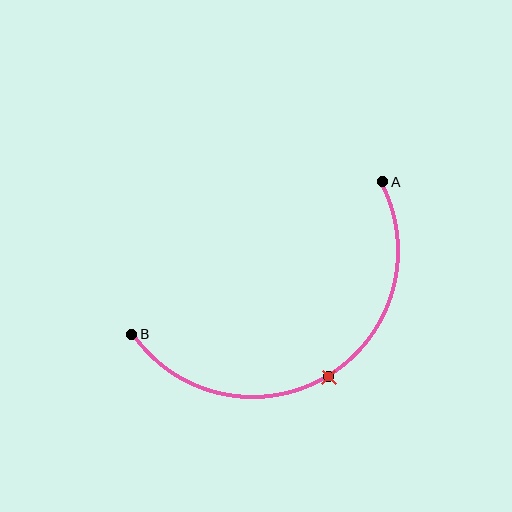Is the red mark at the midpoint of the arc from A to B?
Yes. The red mark lies on the arc at equal arc-length from both A and B — it is the arc midpoint.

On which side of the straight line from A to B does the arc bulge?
The arc bulges below the straight line connecting A and B.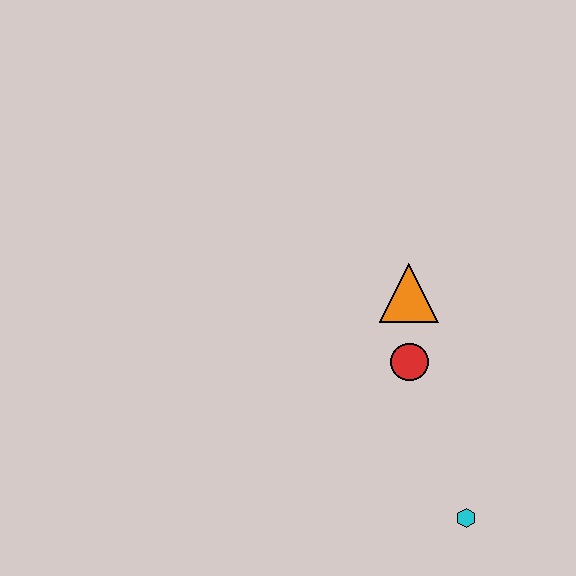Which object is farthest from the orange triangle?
The cyan hexagon is farthest from the orange triangle.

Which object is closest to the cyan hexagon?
The red circle is closest to the cyan hexagon.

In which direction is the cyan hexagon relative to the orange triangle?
The cyan hexagon is below the orange triangle.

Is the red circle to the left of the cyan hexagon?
Yes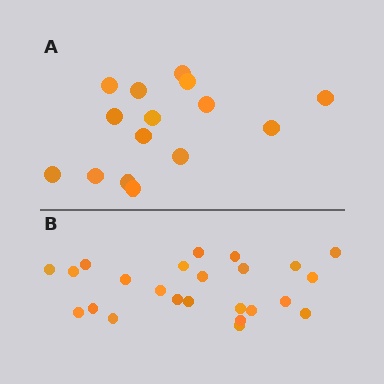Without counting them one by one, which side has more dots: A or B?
Region B (the bottom region) has more dots.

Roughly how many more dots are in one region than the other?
Region B has roughly 8 or so more dots than region A.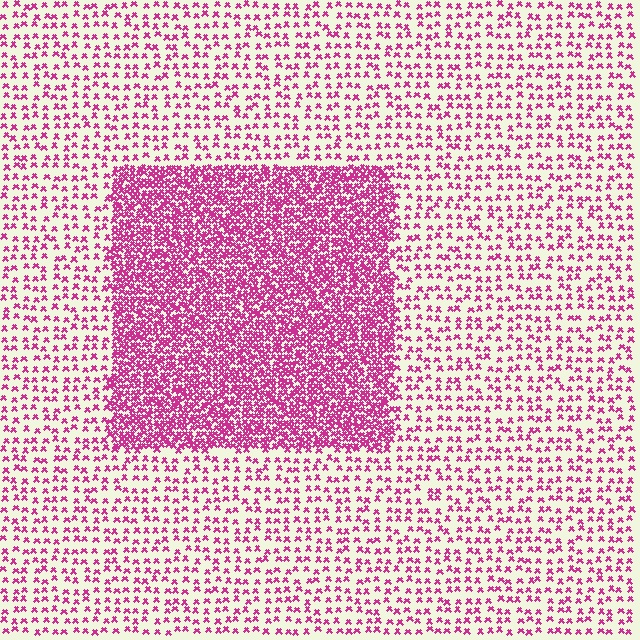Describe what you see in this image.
The image contains small magenta elements arranged at two different densities. A rectangle-shaped region is visible where the elements are more densely packed than the surrounding area.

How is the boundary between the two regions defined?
The boundary is defined by a change in element density (approximately 2.9x ratio). All elements are the same color, size, and shape.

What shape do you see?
I see a rectangle.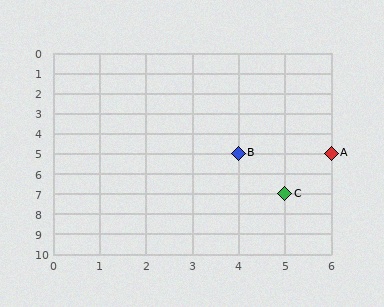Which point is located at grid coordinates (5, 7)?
Point C is at (5, 7).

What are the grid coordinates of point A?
Point A is at grid coordinates (6, 5).